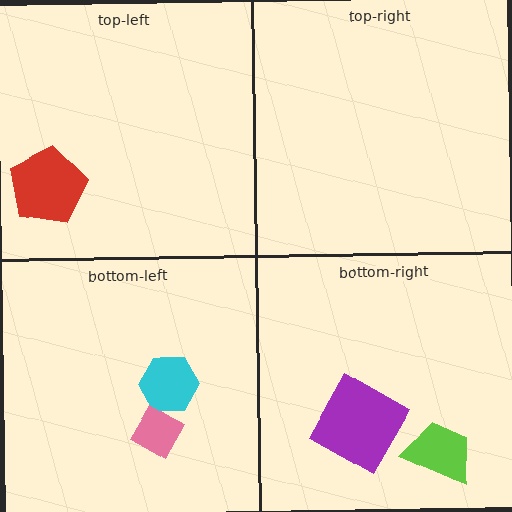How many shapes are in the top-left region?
1.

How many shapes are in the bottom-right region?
2.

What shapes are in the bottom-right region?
The lime trapezoid, the purple square.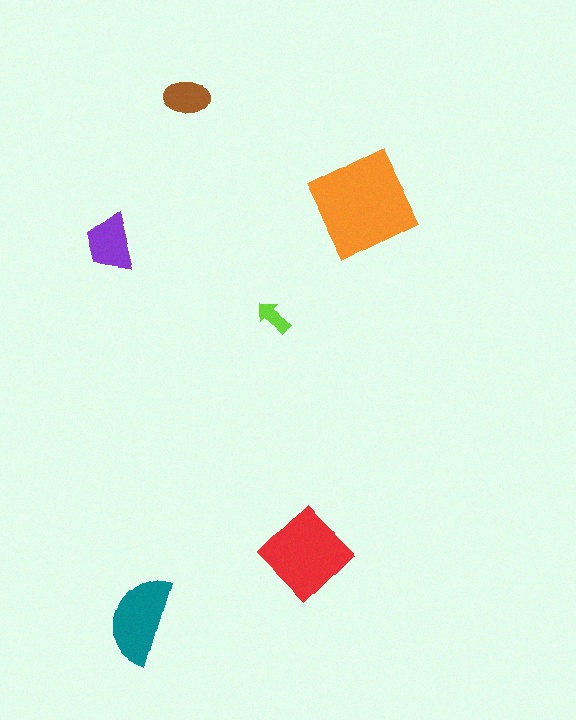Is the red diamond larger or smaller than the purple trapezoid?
Larger.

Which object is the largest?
The orange square.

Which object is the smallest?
The lime arrow.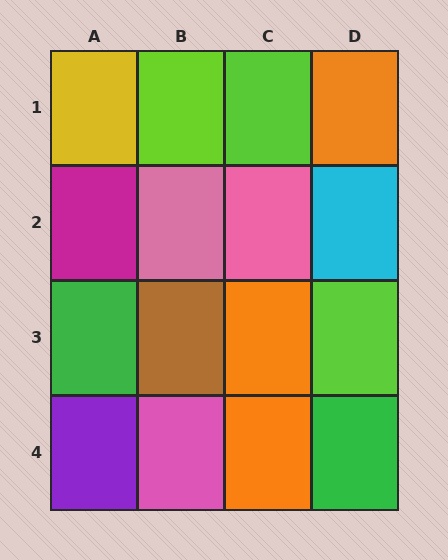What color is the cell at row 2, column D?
Cyan.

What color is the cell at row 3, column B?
Brown.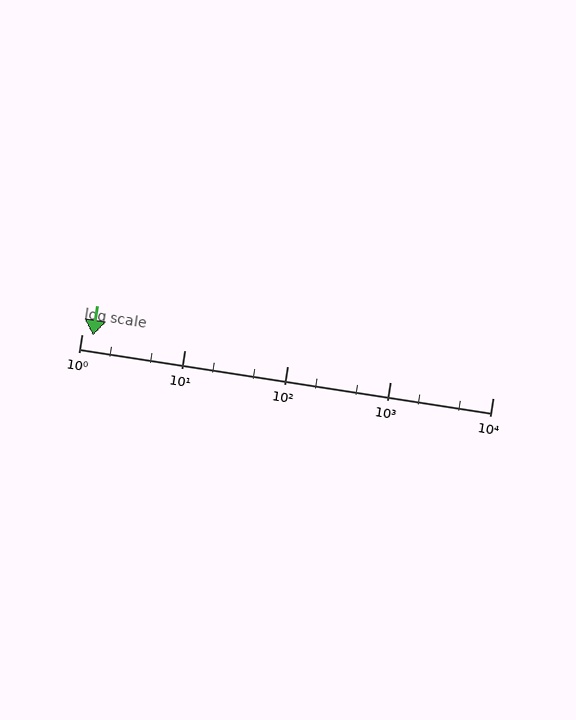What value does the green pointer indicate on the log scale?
The pointer indicates approximately 1.3.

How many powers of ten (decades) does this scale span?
The scale spans 4 decades, from 1 to 10000.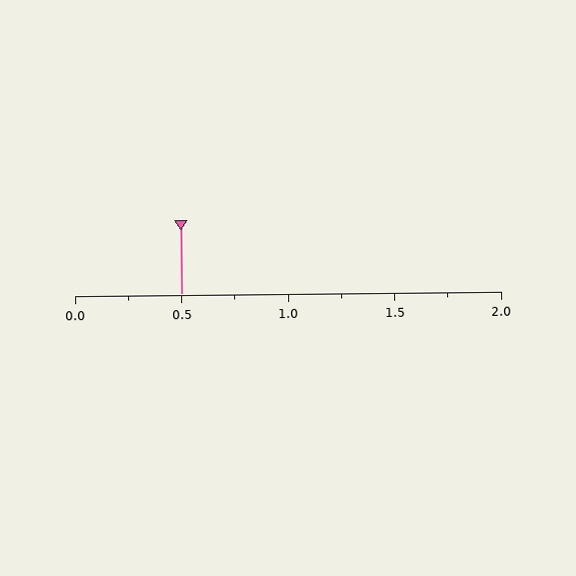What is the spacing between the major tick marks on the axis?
The major ticks are spaced 0.5 apart.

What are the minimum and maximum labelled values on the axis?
The axis runs from 0.0 to 2.0.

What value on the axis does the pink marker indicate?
The marker indicates approximately 0.5.